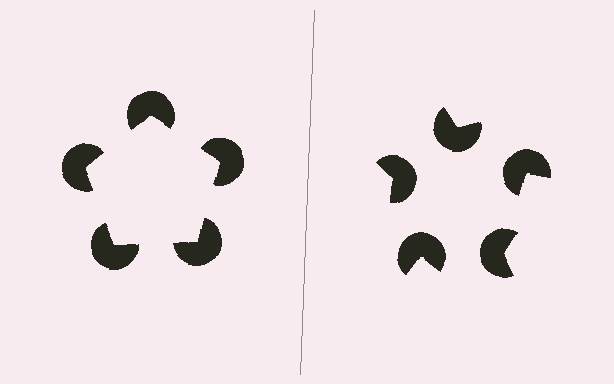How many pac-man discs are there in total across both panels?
10 — 5 on each side.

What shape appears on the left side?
An illusory pentagon.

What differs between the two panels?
The pac-man discs are positioned identically on both sides; only the wedge orientations differ. On the left they align to a pentagon; on the right they are misaligned.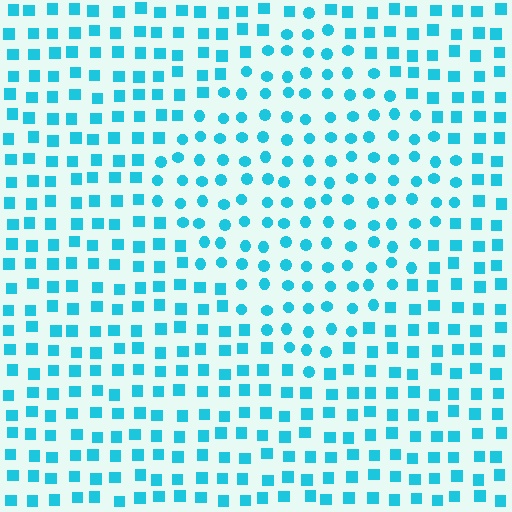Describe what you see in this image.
The image is filled with small cyan elements arranged in a uniform grid. A diamond-shaped region contains circles, while the surrounding area contains squares. The boundary is defined purely by the change in element shape.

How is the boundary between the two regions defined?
The boundary is defined by a change in element shape: circles inside vs. squares outside. All elements share the same color and spacing.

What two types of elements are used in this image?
The image uses circles inside the diamond region and squares outside it.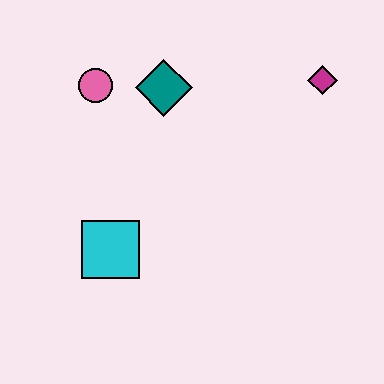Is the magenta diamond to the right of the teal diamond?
Yes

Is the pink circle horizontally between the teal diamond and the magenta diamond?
No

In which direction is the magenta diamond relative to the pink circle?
The magenta diamond is to the right of the pink circle.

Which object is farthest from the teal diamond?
The cyan square is farthest from the teal diamond.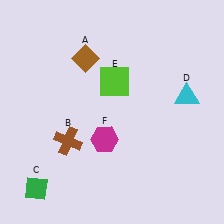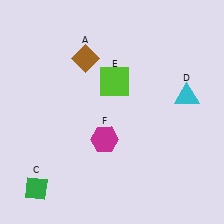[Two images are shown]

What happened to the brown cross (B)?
The brown cross (B) was removed in Image 2. It was in the bottom-left area of Image 1.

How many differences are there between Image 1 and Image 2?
There is 1 difference between the two images.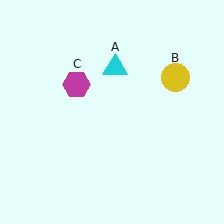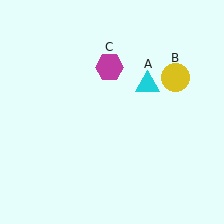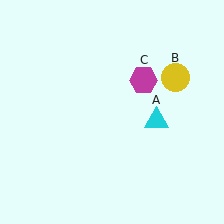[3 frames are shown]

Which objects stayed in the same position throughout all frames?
Yellow circle (object B) remained stationary.